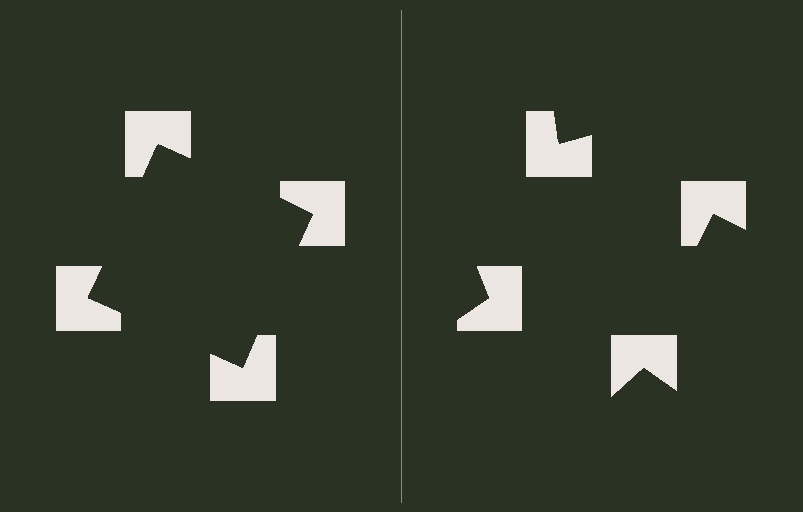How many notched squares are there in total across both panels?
8 — 4 on each side.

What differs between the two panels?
The notched squares are positioned identically on both sides; only the wedge orientations differ. On the left they align to a square; on the right they are misaligned.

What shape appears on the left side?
An illusory square.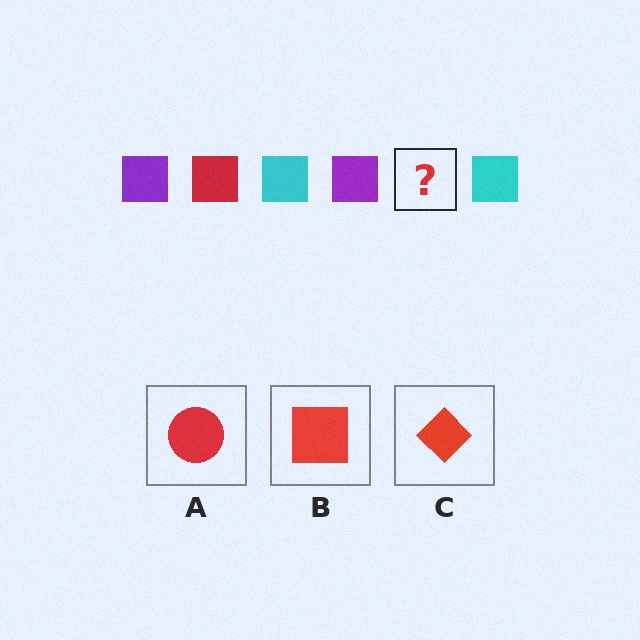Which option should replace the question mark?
Option B.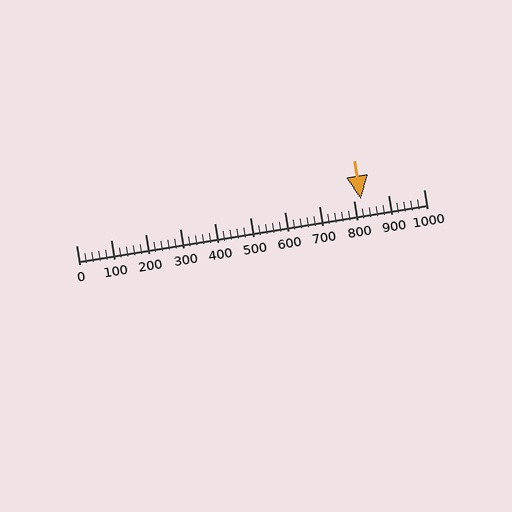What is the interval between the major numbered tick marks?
The major tick marks are spaced 100 units apart.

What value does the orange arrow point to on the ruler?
The orange arrow points to approximately 820.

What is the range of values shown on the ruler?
The ruler shows values from 0 to 1000.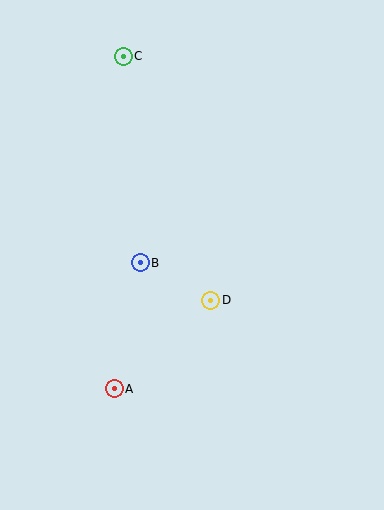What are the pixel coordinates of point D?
Point D is at (211, 300).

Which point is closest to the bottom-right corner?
Point D is closest to the bottom-right corner.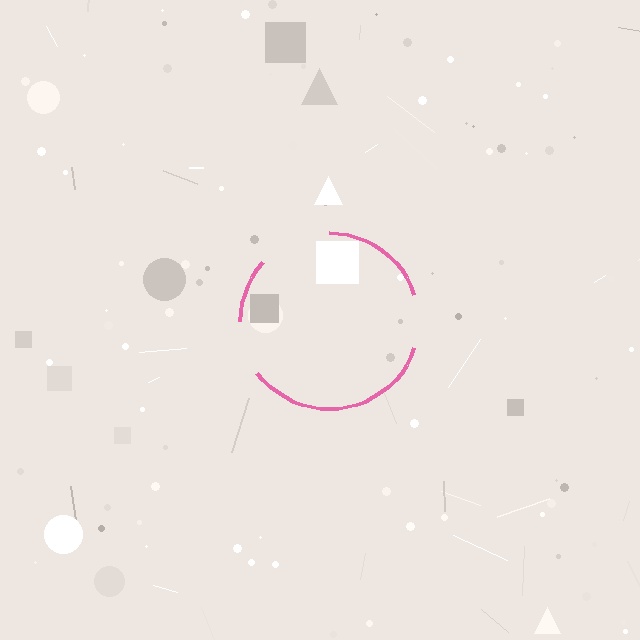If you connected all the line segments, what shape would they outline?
They would outline a circle.